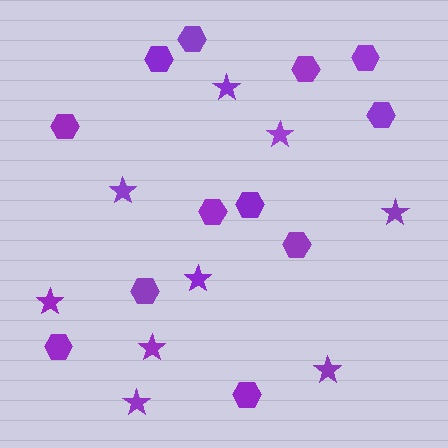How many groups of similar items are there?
There are 2 groups: one group of hexagons (12) and one group of stars (9).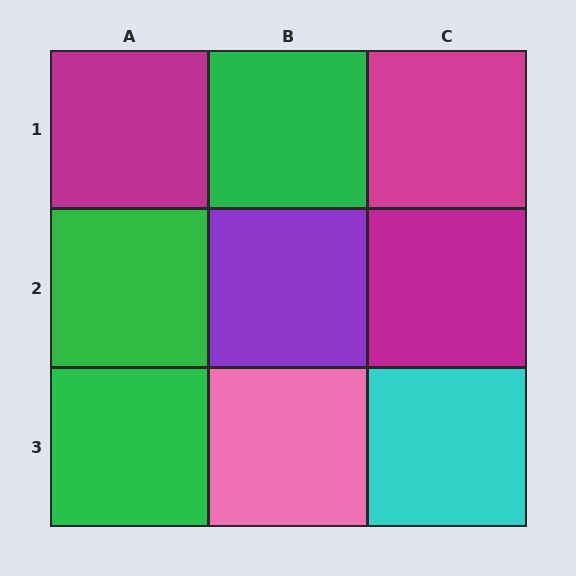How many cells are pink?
1 cell is pink.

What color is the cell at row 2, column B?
Purple.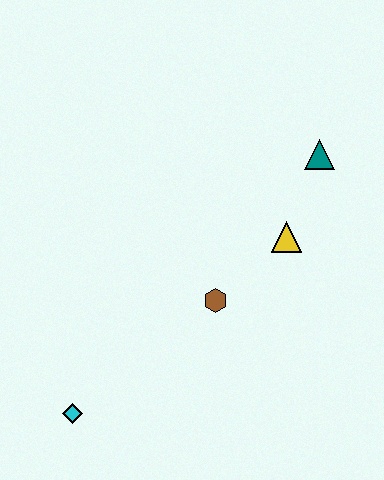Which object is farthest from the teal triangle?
The cyan diamond is farthest from the teal triangle.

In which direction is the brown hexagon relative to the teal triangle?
The brown hexagon is below the teal triangle.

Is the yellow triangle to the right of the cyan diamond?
Yes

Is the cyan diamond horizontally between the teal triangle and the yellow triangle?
No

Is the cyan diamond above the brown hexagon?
No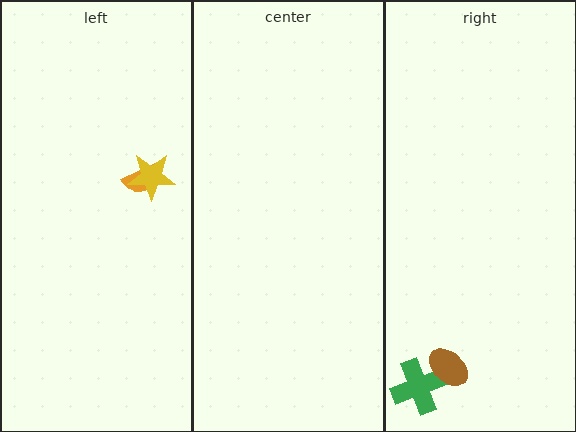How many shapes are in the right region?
2.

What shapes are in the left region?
The orange semicircle, the yellow star.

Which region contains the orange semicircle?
The left region.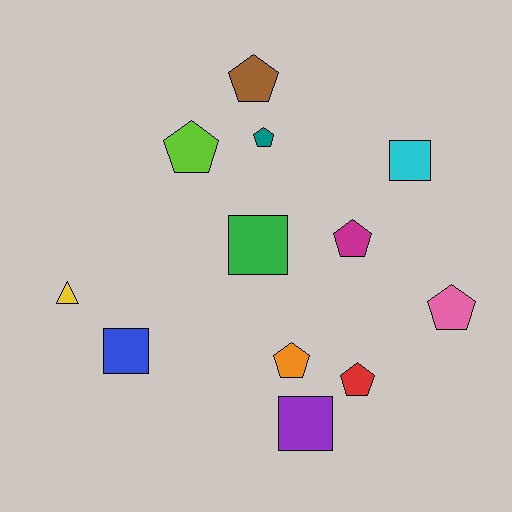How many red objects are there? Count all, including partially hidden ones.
There is 1 red object.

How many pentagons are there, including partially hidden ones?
There are 7 pentagons.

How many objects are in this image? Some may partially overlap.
There are 12 objects.